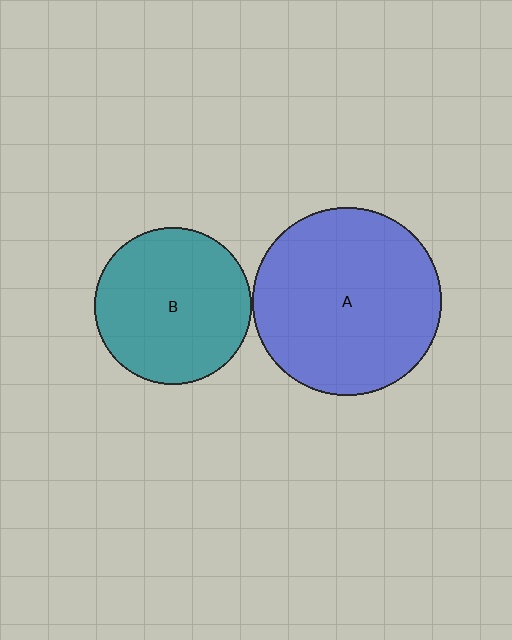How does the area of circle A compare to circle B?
Approximately 1.4 times.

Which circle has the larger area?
Circle A (blue).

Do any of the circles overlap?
No, none of the circles overlap.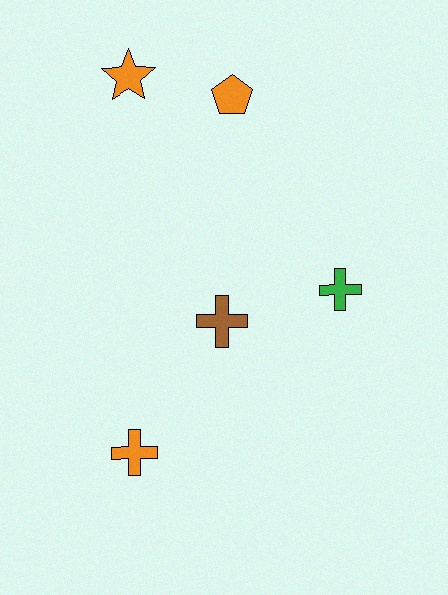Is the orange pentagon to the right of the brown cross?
Yes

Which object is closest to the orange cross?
The brown cross is closest to the orange cross.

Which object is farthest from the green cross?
The orange star is farthest from the green cross.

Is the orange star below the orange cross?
No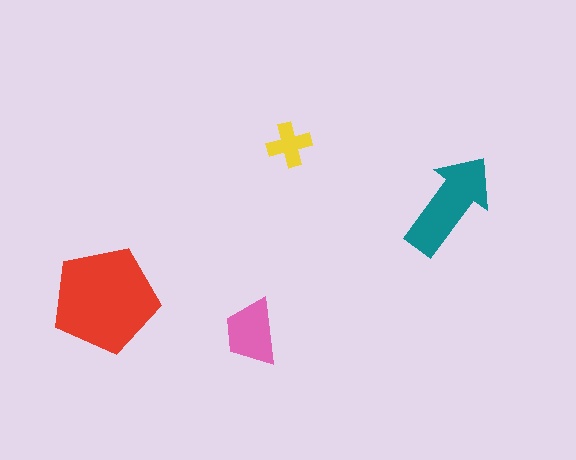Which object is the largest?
The red pentagon.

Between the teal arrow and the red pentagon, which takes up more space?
The red pentagon.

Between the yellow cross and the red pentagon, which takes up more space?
The red pentagon.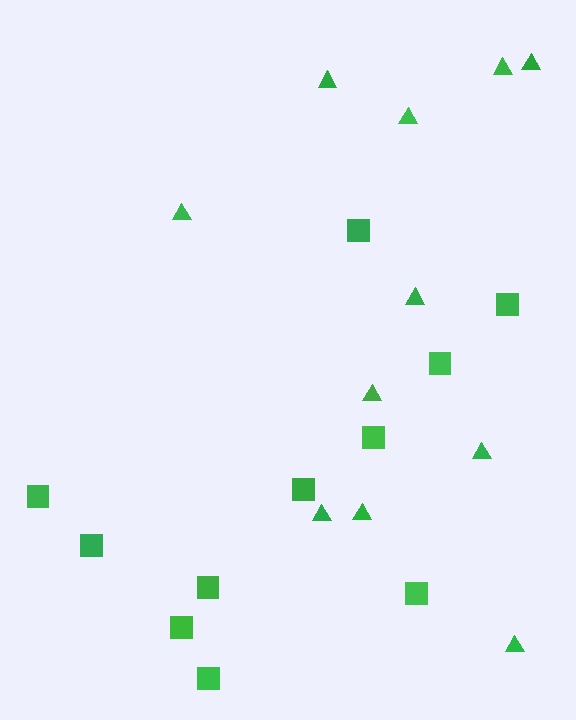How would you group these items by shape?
There are 2 groups: one group of squares (11) and one group of triangles (11).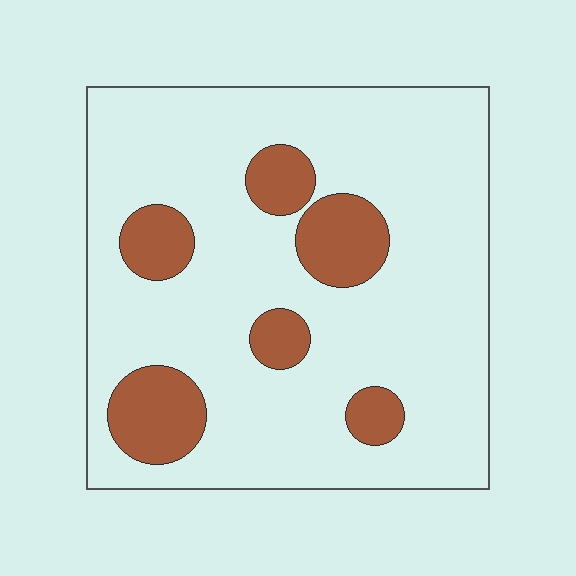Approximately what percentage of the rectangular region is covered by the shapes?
Approximately 20%.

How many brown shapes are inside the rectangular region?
6.